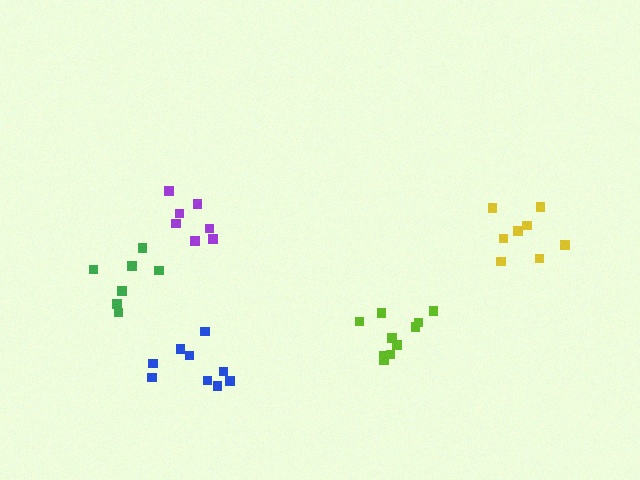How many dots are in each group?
Group 1: 9 dots, Group 2: 8 dots, Group 3: 7 dots, Group 4: 10 dots, Group 5: 7 dots (41 total).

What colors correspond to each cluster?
The clusters are colored: blue, yellow, purple, lime, green.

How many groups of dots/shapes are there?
There are 5 groups.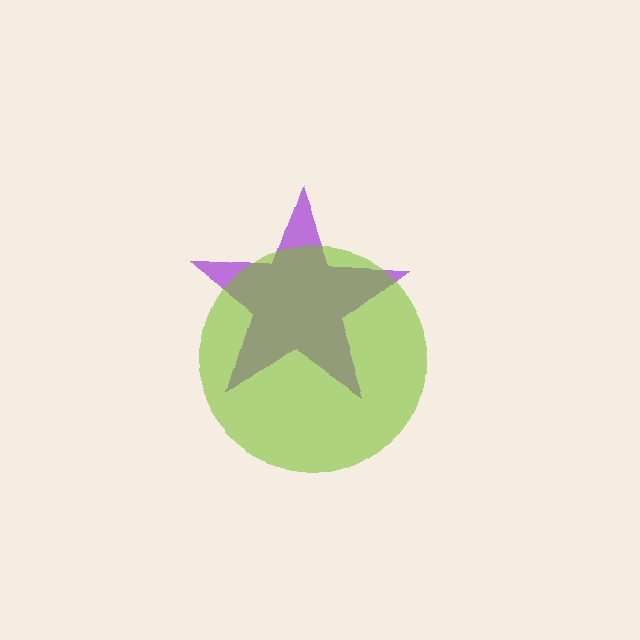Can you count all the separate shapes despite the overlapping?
Yes, there are 2 separate shapes.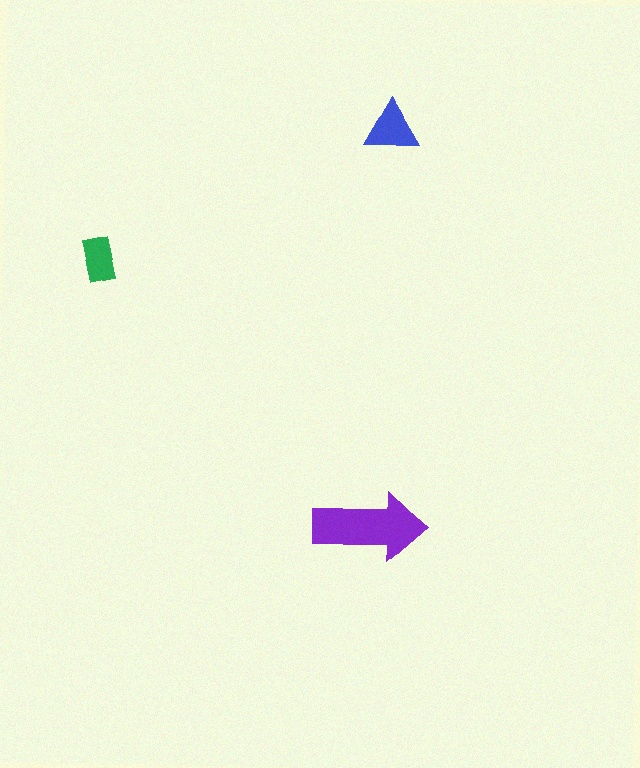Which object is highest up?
The blue triangle is topmost.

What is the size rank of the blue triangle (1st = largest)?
2nd.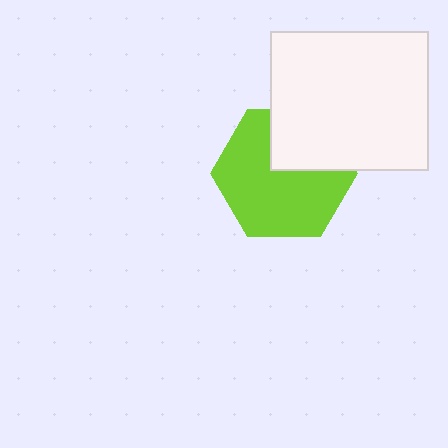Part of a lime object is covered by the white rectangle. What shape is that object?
It is a hexagon.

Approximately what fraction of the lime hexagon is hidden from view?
Roughly 30% of the lime hexagon is hidden behind the white rectangle.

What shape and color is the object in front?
The object in front is a white rectangle.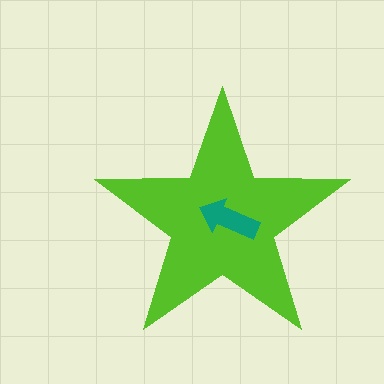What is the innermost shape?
The teal arrow.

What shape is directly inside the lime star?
The teal arrow.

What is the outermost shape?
The lime star.